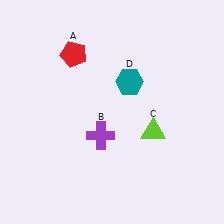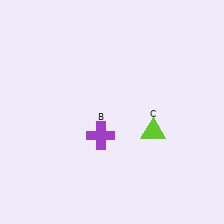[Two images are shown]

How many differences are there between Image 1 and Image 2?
There are 2 differences between the two images.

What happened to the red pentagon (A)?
The red pentagon (A) was removed in Image 2. It was in the top-left area of Image 1.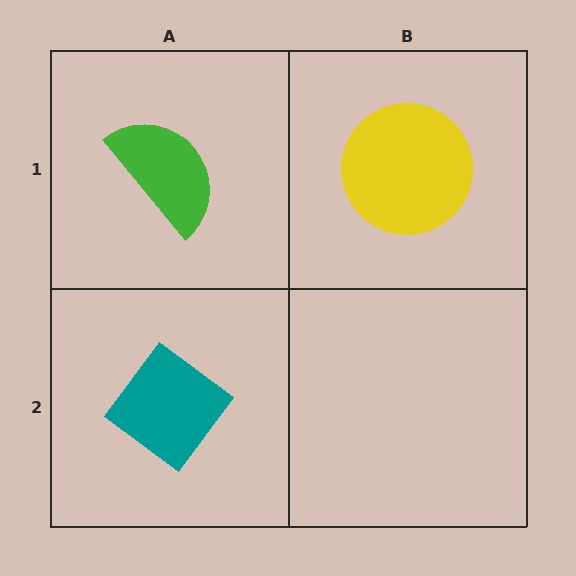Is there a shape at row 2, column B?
No, that cell is empty.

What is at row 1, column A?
A green semicircle.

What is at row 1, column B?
A yellow circle.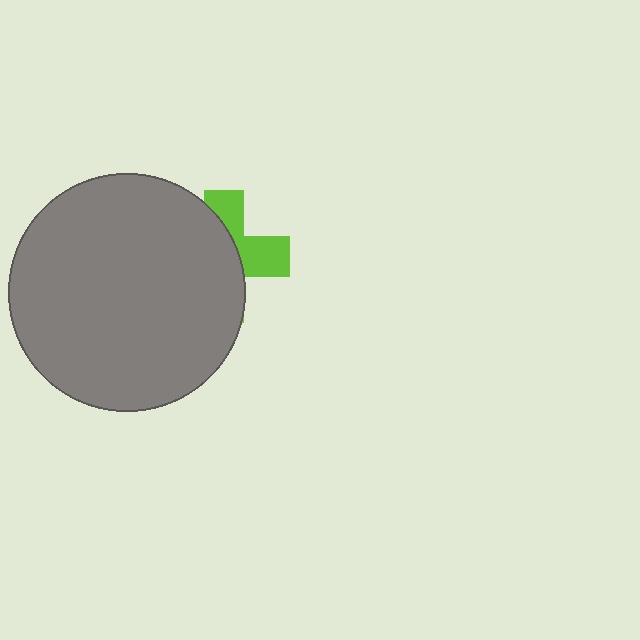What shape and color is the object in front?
The object in front is a gray circle.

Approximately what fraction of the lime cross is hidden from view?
Roughly 63% of the lime cross is hidden behind the gray circle.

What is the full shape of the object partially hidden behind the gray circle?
The partially hidden object is a lime cross.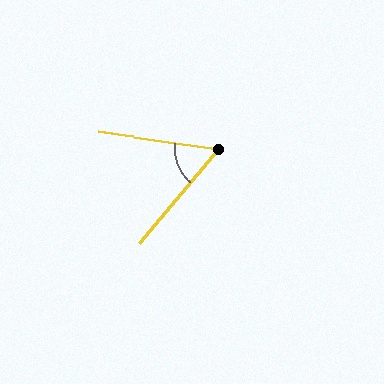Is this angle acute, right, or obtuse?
It is acute.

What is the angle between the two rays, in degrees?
Approximately 58 degrees.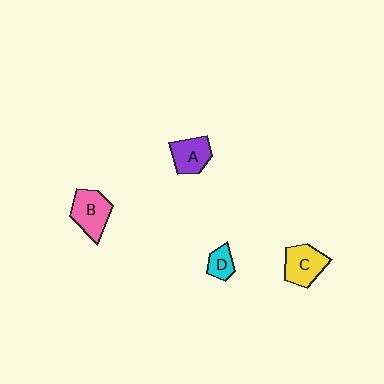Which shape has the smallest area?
Shape D (cyan).